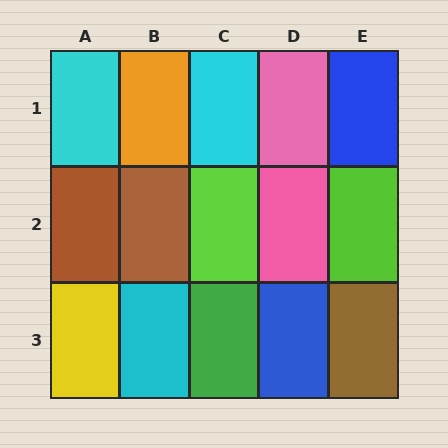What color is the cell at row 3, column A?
Yellow.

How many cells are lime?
2 cells are lime.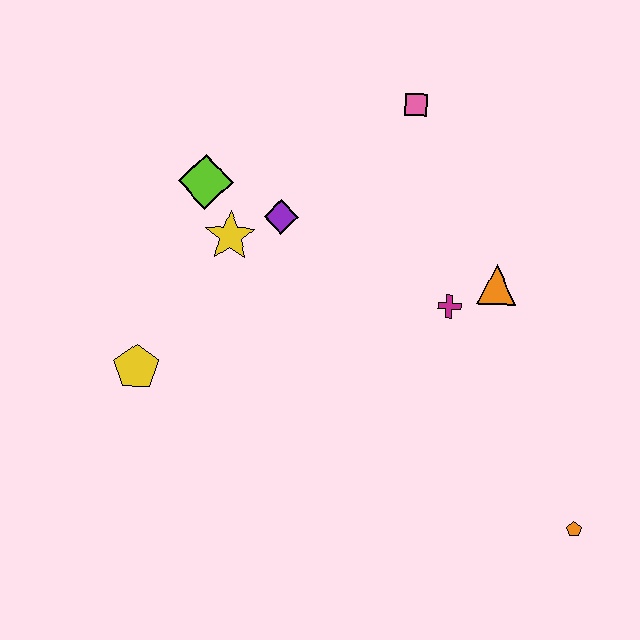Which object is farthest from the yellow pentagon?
The orange pentagon is farthest from the yellow pentagon.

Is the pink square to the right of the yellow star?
Yes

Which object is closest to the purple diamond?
The yellow star is closest to the purple diamond.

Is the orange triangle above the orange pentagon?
Yes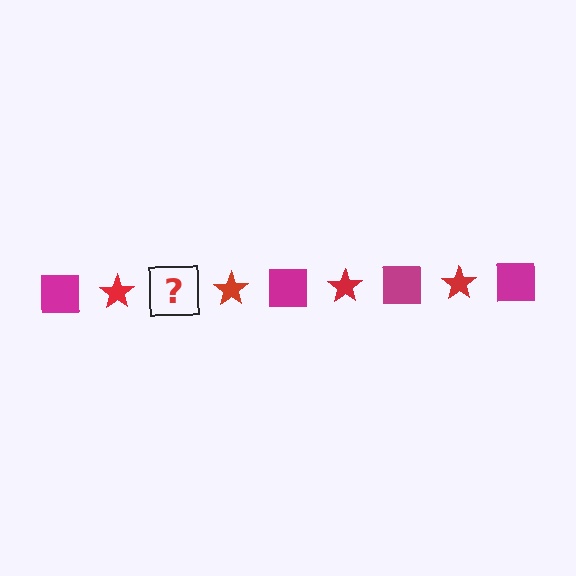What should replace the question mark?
The question mark should be replaced with a magenta square.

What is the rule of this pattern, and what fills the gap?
The rule is that the pattern alternates between magenta square and red star. The gap should be filled with a magenta square.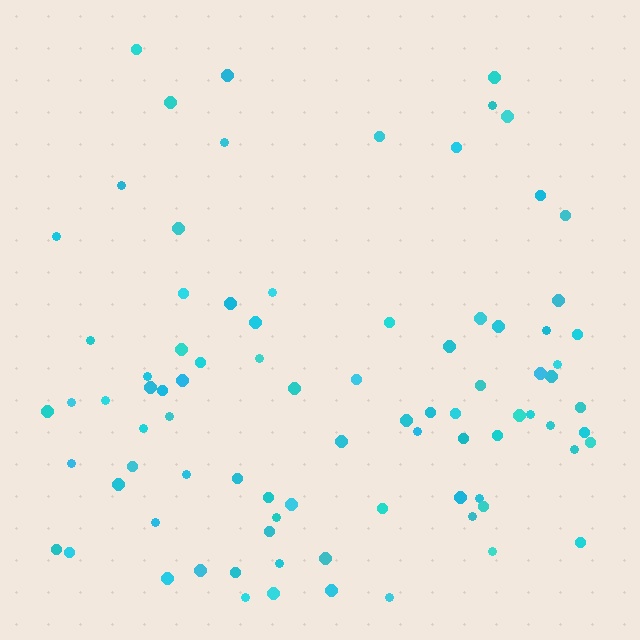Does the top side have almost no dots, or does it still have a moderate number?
Still a moderate number, just noticeably fewer than the bottom.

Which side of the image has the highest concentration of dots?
The bottom.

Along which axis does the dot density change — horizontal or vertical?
Vertical.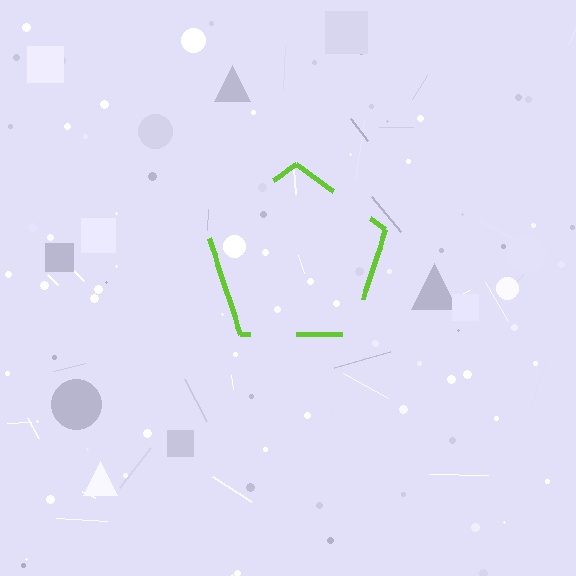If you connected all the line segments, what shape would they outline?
They would outline a pentagon.